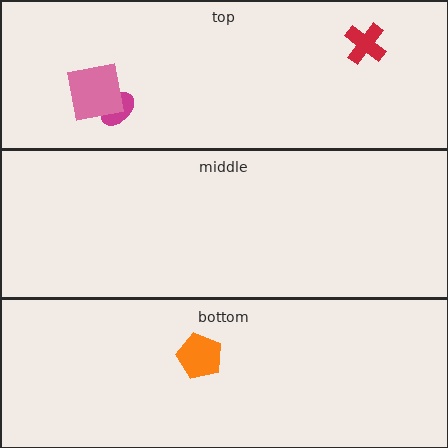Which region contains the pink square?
The top region.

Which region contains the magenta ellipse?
The top region.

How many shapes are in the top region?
3.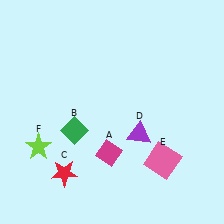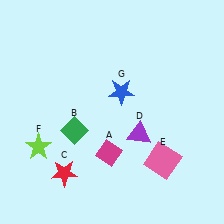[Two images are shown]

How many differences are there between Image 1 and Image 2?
There is 1 difference between the two images.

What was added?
A blue star (G) was added in Image 2.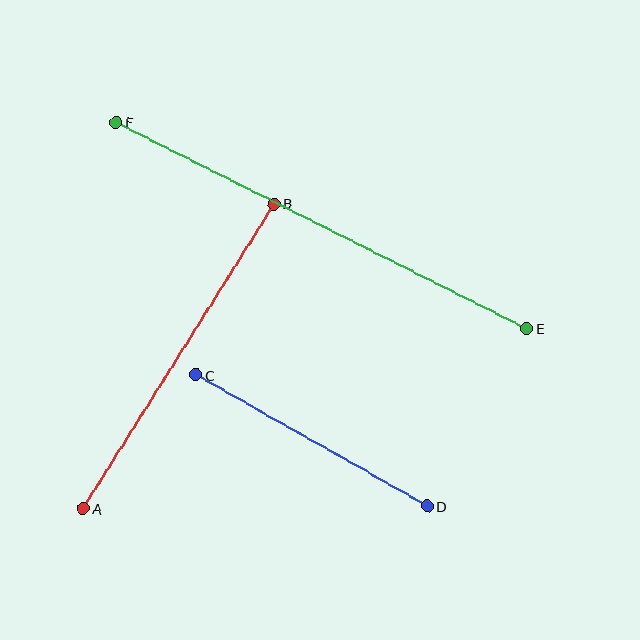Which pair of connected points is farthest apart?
Points E and F are farthest apart.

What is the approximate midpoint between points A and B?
The midpoint is at approximately (179, 356) pixels.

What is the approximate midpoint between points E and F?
The midpoint is at approximately (321, 225) pixels.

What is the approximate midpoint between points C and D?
The midpoint is at approximately (312, 440) pixels.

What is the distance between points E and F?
The distance is approximately 459 pixels.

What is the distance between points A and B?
The distance is approximately 359 pixels.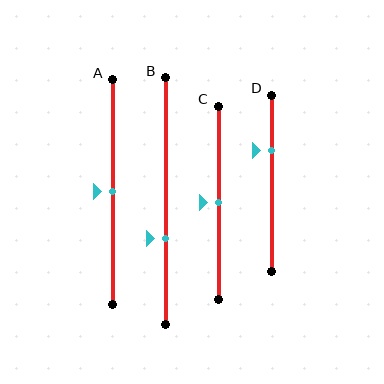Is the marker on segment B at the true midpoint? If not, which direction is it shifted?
No, the marker on segment B is shifted downward by about 15% of the segment length.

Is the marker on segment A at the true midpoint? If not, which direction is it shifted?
Yes, the marker on segment A is at the true midpoint.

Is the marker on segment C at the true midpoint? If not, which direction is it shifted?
Yes, the marker on segment C is at the true midpoint.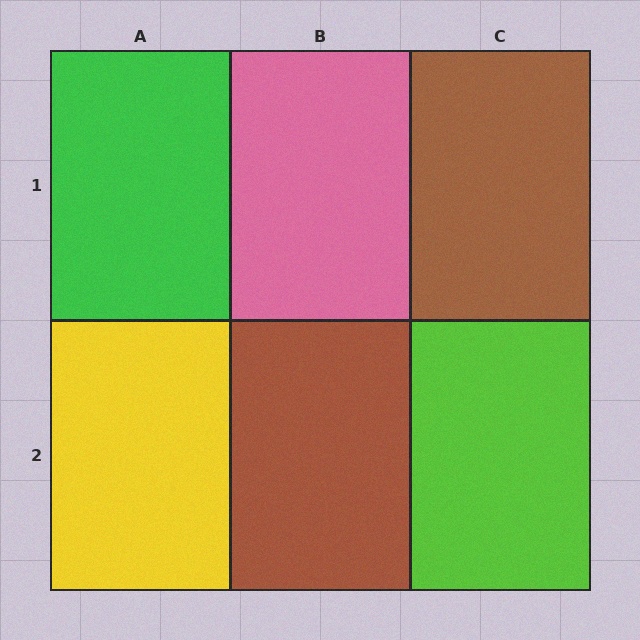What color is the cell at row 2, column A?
Yellow.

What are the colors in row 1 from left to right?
Green, pink, brown.